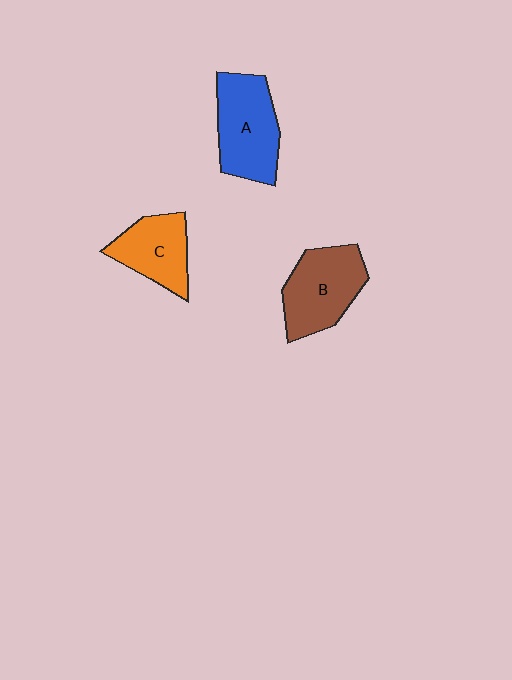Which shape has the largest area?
Shape A (blue).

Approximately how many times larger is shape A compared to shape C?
Approximately 1.3 times.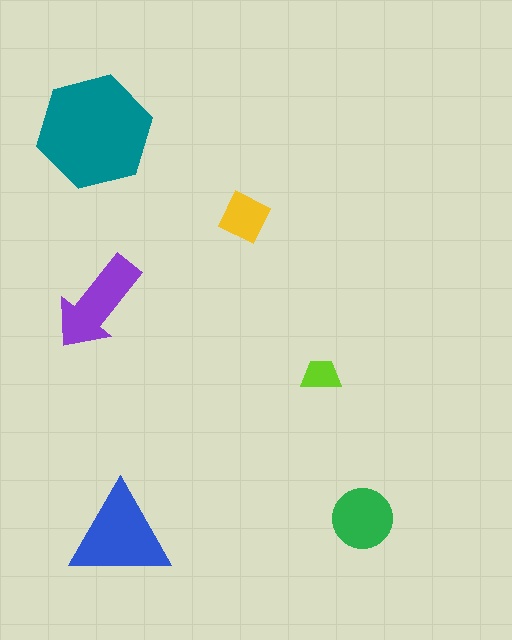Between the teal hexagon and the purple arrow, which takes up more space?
The teal hexagon.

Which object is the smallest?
The lime trapezoid.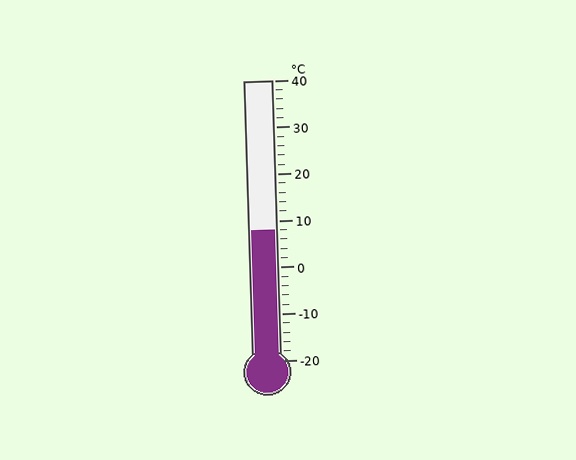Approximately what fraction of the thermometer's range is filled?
The thermometer is filled to approximately 45% of its range.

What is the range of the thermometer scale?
The thermometer scale ranges from -20°C to 40°C.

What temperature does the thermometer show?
The thermometer shows approximately 8°C.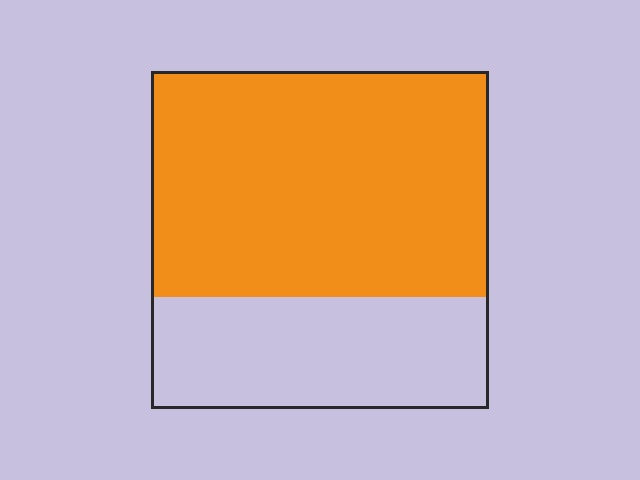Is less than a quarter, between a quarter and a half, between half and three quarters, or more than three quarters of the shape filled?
Between half and three quarters.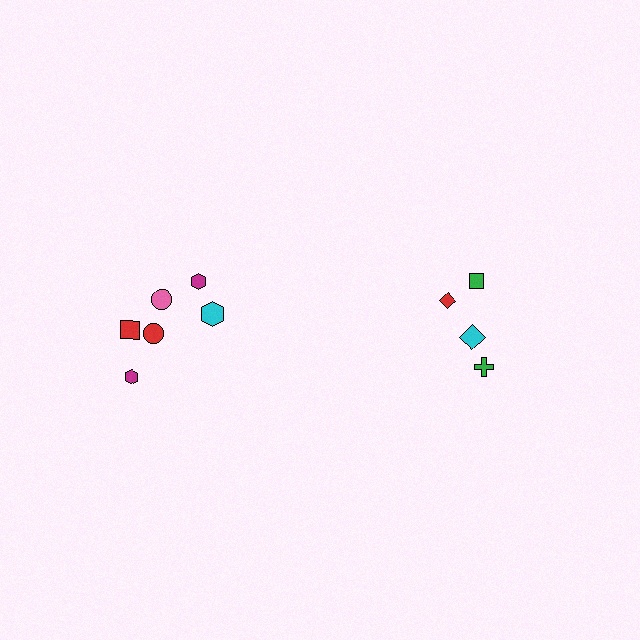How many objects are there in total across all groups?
There are 10 objects.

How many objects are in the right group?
There are 4 objects.